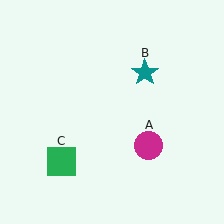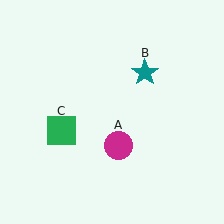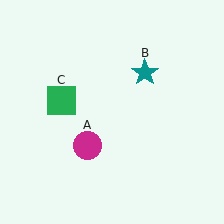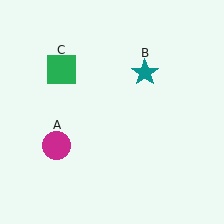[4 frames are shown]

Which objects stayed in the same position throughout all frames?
Teal star (object B) remained stationary.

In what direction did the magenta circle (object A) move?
The magenta circle (object A) moved left.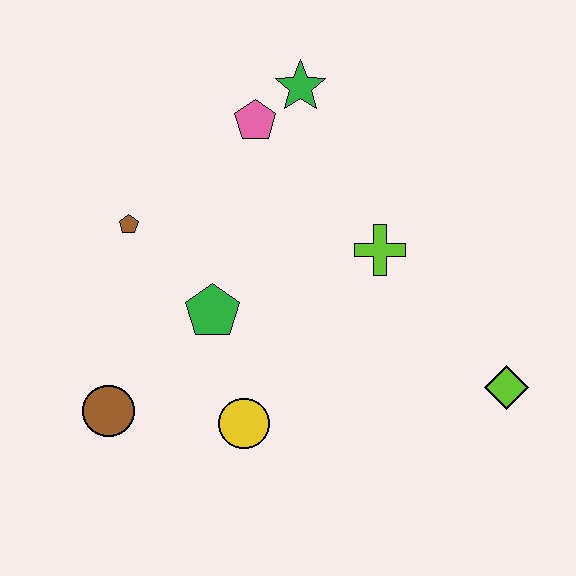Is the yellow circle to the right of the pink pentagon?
No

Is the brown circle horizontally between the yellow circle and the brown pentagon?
No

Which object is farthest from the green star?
The brown circle is farthest from the green star.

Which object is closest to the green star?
The pink pentagon is closest to the green star.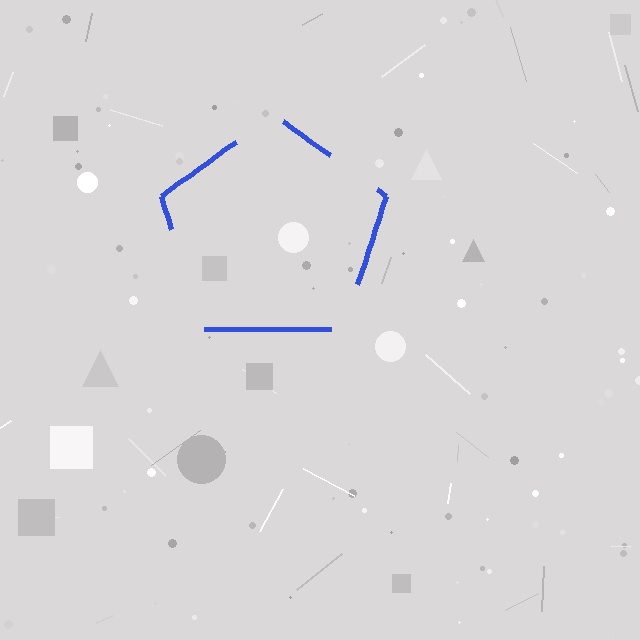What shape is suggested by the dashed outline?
The dashed outline suggests a pentagon.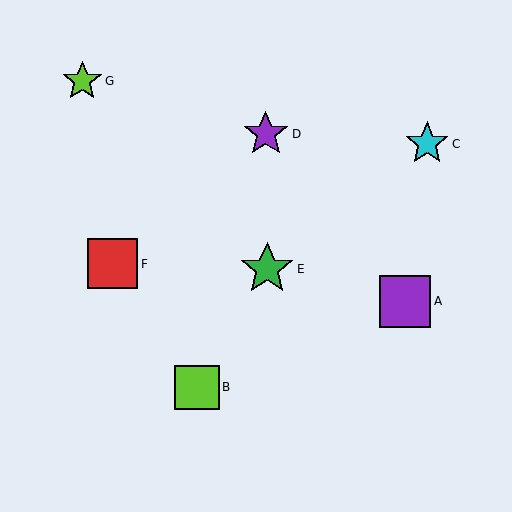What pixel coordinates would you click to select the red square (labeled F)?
Click at (113, 264) to select the red square F.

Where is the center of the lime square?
The center of the lime square is at (197, 387).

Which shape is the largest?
The green star (labeled E) is the largest.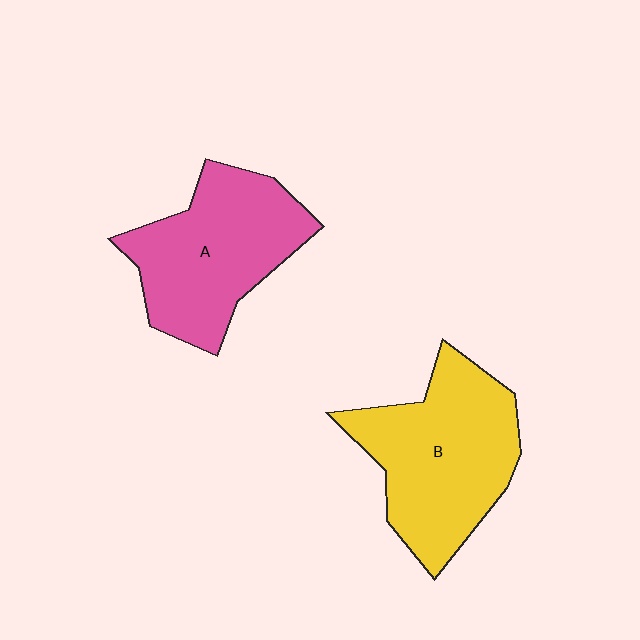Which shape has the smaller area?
Shape A (pink).